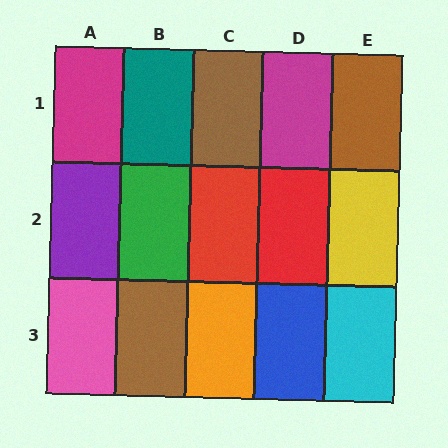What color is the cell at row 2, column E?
Yellow.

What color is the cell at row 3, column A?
Pink.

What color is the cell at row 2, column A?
Purple.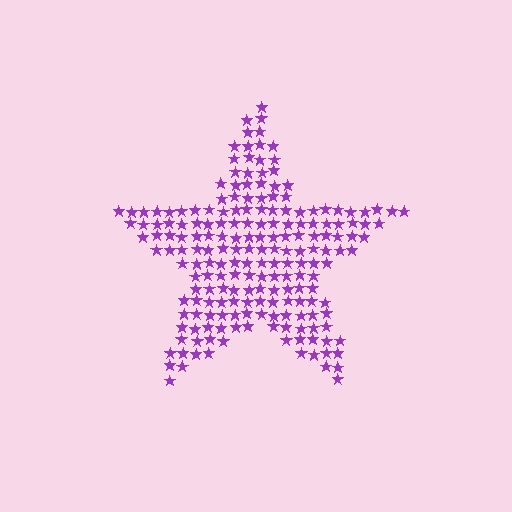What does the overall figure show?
The overall figure shows a star.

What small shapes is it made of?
It is made of small stars.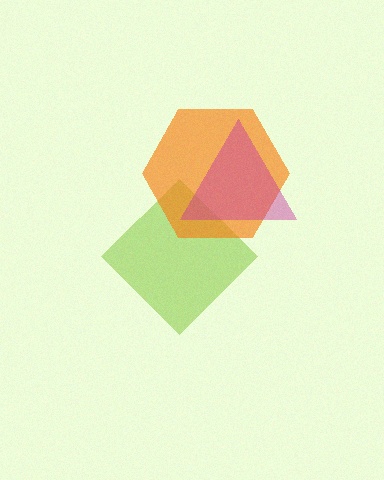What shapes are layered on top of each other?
The layered shapes are: a lime diamond, an orange hexagon, a magenta triangle.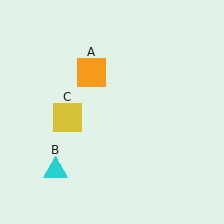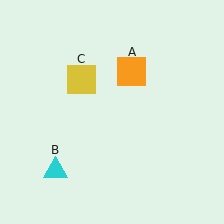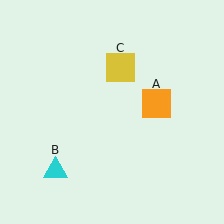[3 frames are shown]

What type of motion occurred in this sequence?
The orange square (object A), yellow square (object C) rotated clockwise around the center of the scene.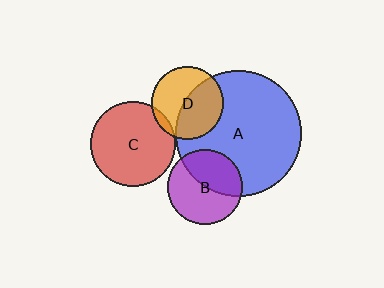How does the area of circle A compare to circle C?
Approximately 2.2 times.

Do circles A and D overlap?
Yes.